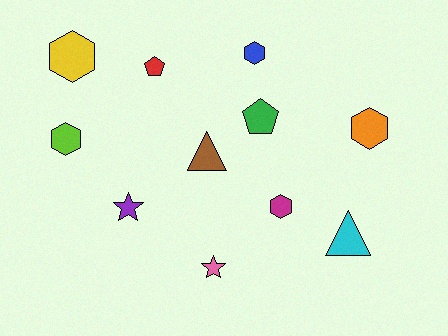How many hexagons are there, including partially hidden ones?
There are 5 hexagons.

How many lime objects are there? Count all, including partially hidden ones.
There is 1 lime object.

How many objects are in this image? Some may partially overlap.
There are 11 objects.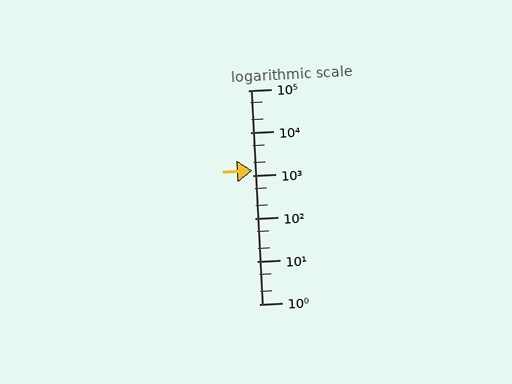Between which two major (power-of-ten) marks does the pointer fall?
The pointer is between 1000 and 10000.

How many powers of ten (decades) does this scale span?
The scale spans 5 decades, from 1 to 100000.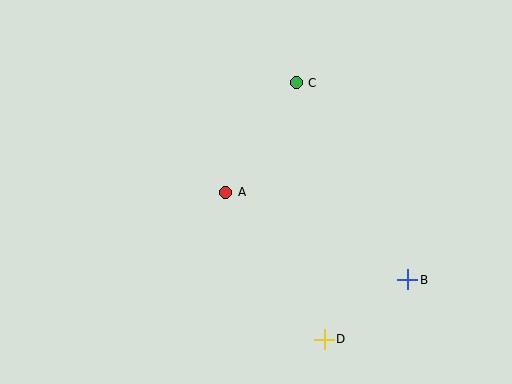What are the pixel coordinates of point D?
Point D is at (324, 339).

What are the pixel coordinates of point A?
Point A is at (226, 192).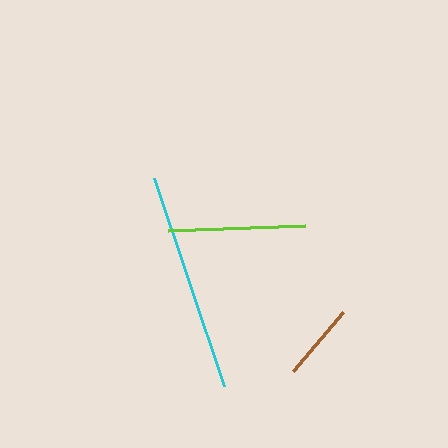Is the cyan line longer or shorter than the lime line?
The cyan line is longer than the lime line.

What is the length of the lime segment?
The lime segment is approximately 138 pixels long.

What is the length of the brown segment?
The brown segment is approximately 78 pixels long.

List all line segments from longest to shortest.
From longest to shortest: cyan, lime, brown.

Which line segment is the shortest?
The brown line is the shortest at approximately 78 pixels.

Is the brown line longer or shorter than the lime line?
The lime line is longer than the brown line.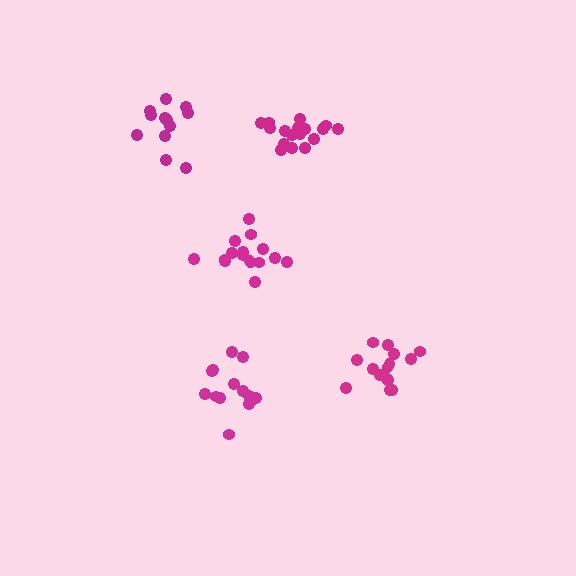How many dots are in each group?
Group 1: 17 dots, Group 2: 15 dots, Group 3: 16 dots, Group 4: 12 dots, Group 5: 14 dots (74 total).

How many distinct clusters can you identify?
There are 5 distinct clusters.